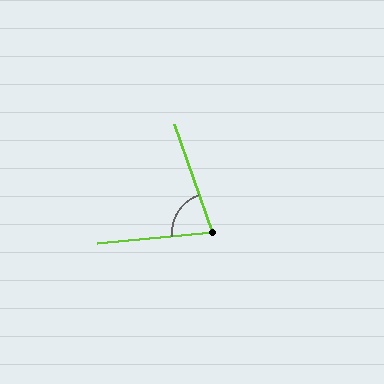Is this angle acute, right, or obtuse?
It is acute.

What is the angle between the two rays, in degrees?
Approximately 76 degrees.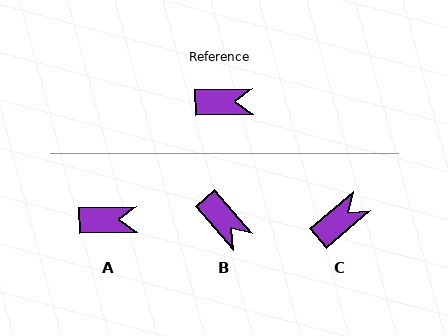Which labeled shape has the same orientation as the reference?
A.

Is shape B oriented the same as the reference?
No, it is off by about 50 degrees.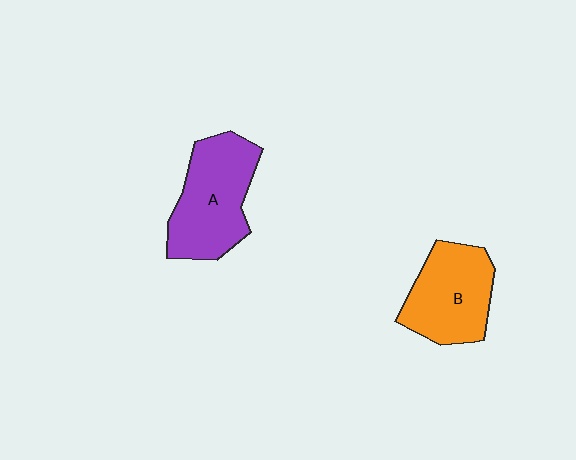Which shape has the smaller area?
Shape B (orange).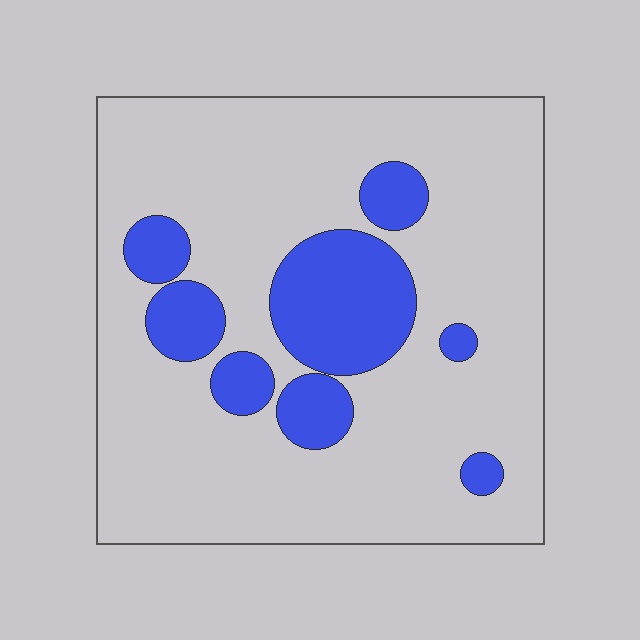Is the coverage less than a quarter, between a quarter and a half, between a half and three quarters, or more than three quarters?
Less than a quarter.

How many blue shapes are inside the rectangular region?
8.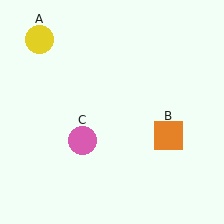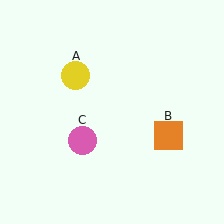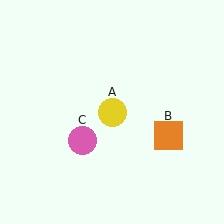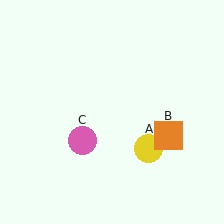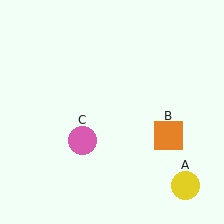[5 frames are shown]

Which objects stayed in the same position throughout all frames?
Orange square (object B) and pink circle (object C) remained stationary.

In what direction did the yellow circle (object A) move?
The yellow circle (object A) moved down and to the right.